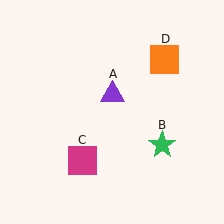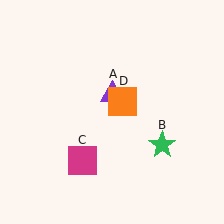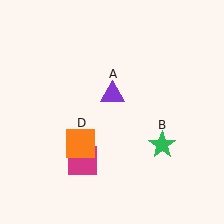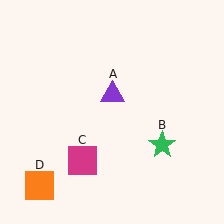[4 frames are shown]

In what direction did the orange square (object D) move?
The orange square (object D) moved down and to the left.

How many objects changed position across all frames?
1 object changed position: orange square (object D).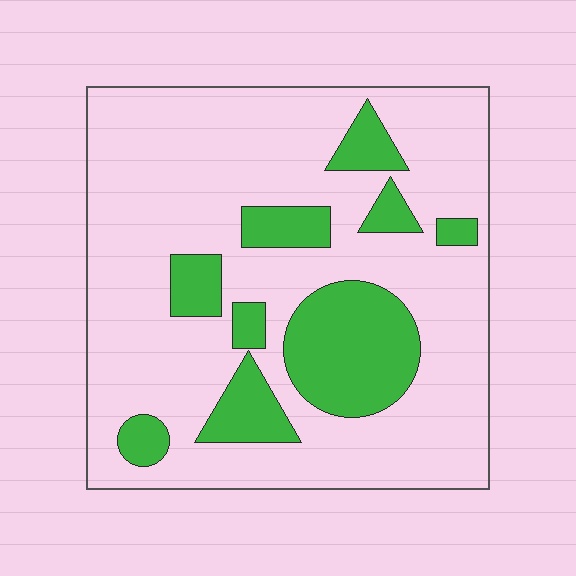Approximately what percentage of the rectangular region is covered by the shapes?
Approximately 25%.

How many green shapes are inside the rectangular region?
9.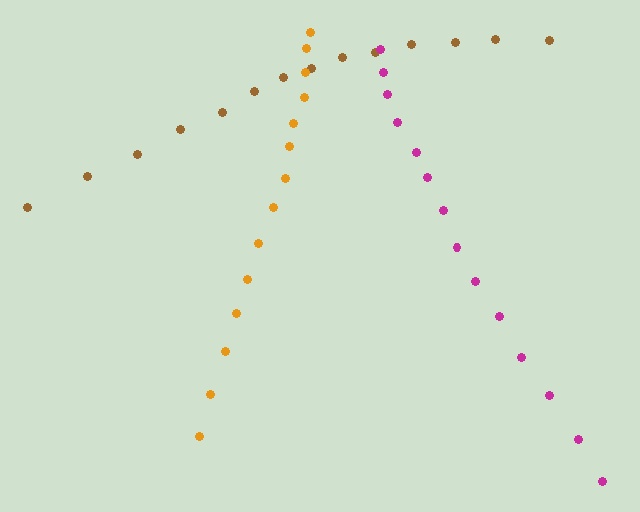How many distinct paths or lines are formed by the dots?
There are 3 distinct paths.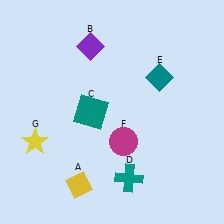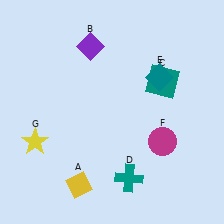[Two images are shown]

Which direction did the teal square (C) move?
The teal square (C) moved right.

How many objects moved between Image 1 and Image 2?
2 objects moved between the two images.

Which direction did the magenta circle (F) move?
The magenta circle (F) moved right.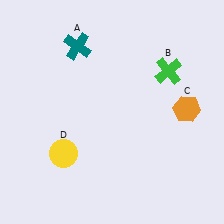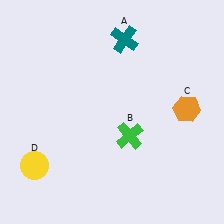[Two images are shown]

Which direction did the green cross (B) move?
The green cross (B) moved down.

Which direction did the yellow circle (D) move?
The yellow circle (D) moved left.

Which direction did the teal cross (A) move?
The teal cross (A) moved right.